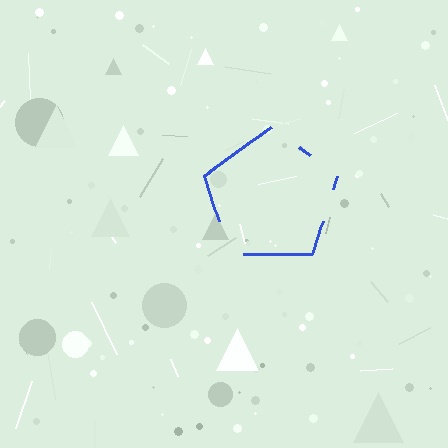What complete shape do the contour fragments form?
The contour fragments form a pentagon.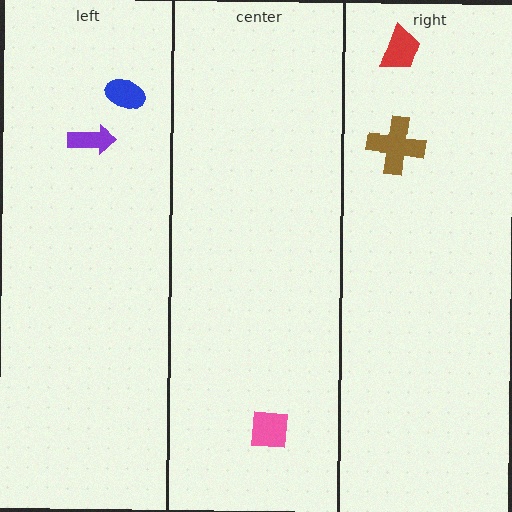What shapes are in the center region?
The pink square.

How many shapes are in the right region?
2.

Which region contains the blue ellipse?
The left region.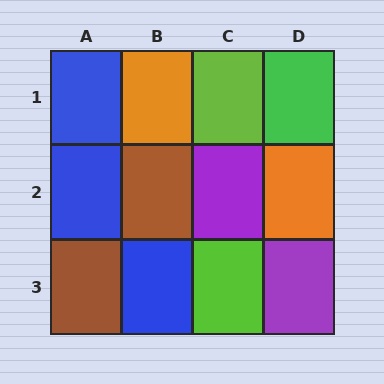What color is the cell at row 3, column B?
Blue.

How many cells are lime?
2 cells are lime.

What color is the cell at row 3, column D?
Purple.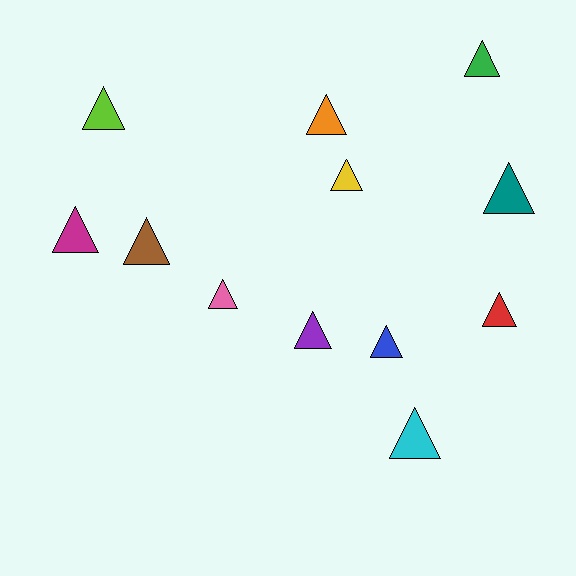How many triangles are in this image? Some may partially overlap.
There are 12 triangles.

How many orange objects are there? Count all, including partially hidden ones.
There is 1 orange object.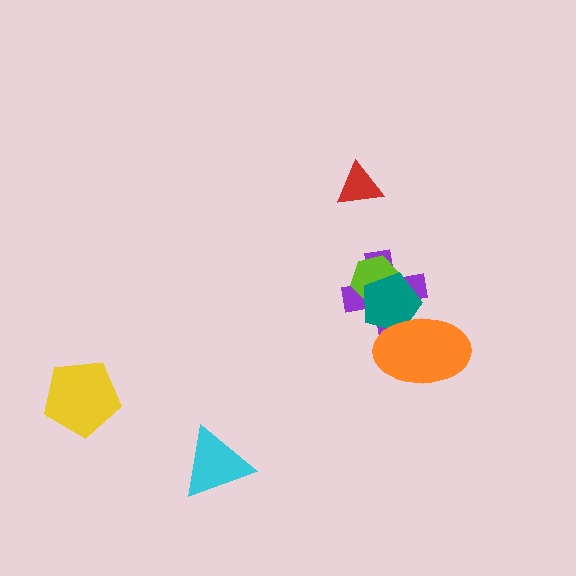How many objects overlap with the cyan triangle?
0 objects overlap with the cyan triangle.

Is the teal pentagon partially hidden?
Yes, it is partially covered by another shape.